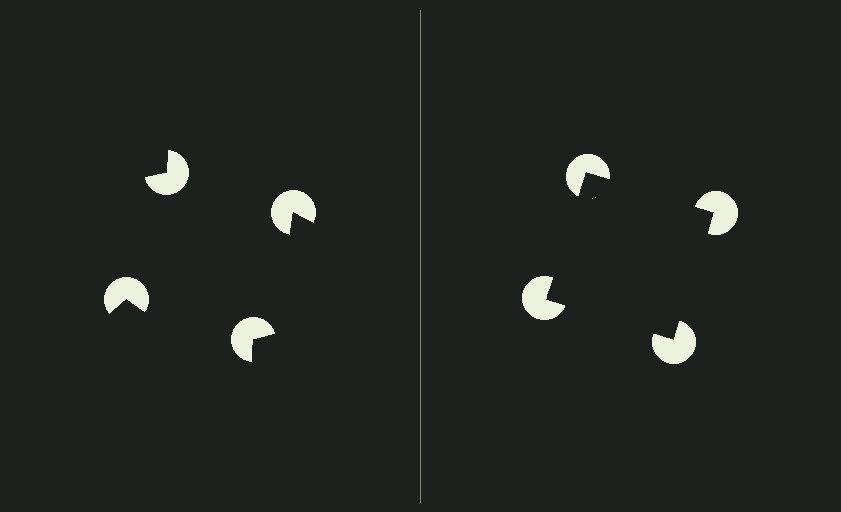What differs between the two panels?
The pac-man discs are positioned identically on both sides; only the wedge orientations differ. On the right they align to a square; on the left they are misaligned.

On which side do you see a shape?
An illusory square appears on the right side. On the left side the wedge cuts are rotated, so no coherent shape forms.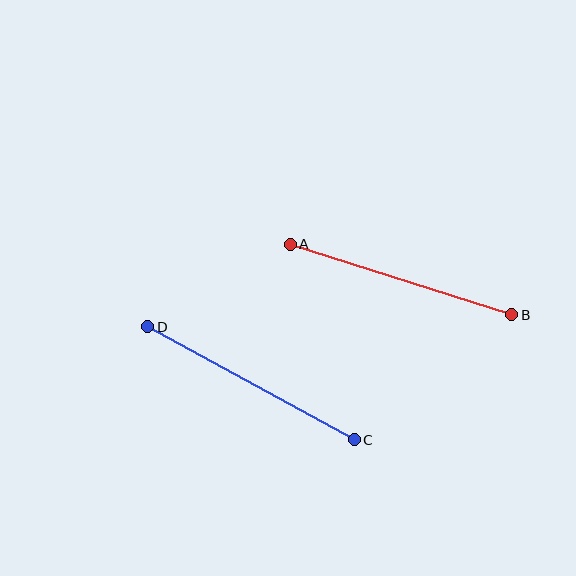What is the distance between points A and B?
The distance is approximately 232 pixels.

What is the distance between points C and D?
The distance is approximately 235 pixels.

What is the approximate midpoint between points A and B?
The midpoint is at approximately (401, 280) pixels.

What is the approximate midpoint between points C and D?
The midpoint is at approximately (251, 383) pixels.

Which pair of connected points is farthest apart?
Points C and D are farthest apart.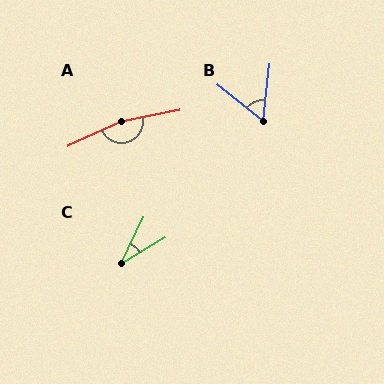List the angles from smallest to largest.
C (34°), B (58°), A (167°).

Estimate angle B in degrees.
Approximately 58 degrees.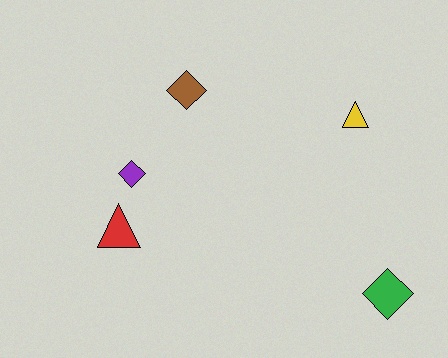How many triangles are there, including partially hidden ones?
There are 2 triangles.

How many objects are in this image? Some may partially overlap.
There are 5 objects.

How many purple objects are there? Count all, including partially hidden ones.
There is 1 purple object.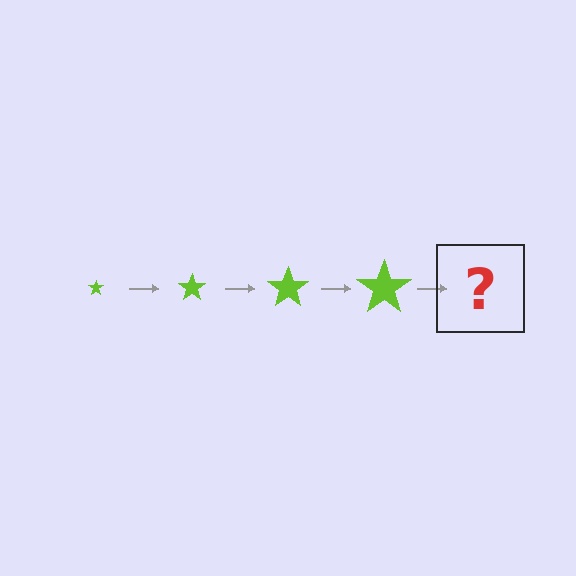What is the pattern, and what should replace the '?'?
The pattern is that the star gets progressively larger each step. The '?' should be a lime star, larger than the previous one.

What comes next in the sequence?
The next element should be a lime star, larger than the previous one.